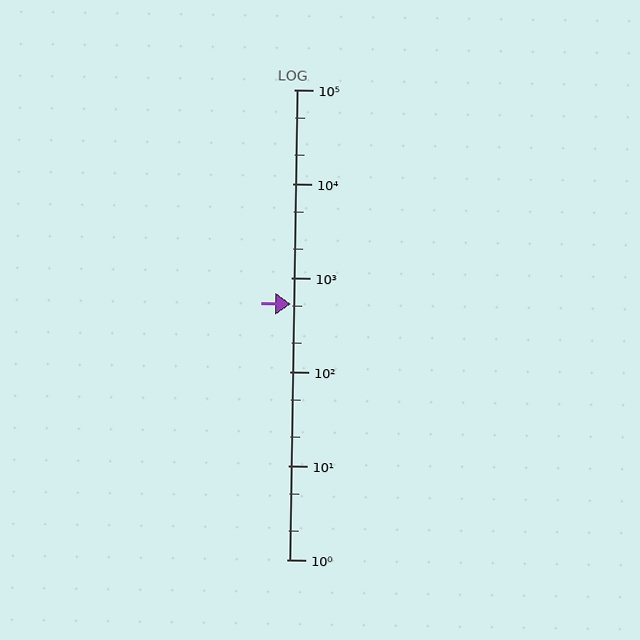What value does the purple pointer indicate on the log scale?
The pointer indicates approximately 520.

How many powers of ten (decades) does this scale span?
The scale spans 5 decades, from 1 to 100000.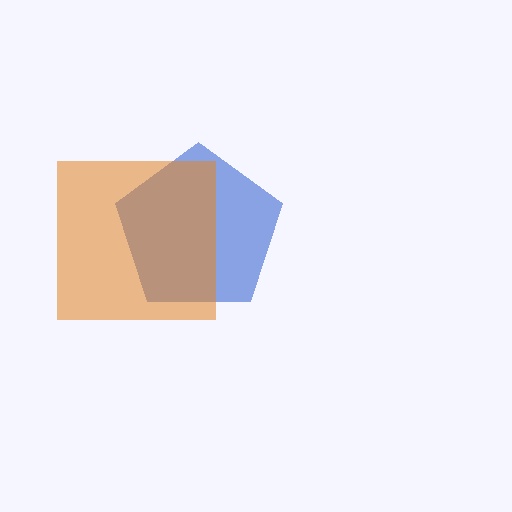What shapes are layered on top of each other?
The layered shapes are: a blue pentagon, an orange square.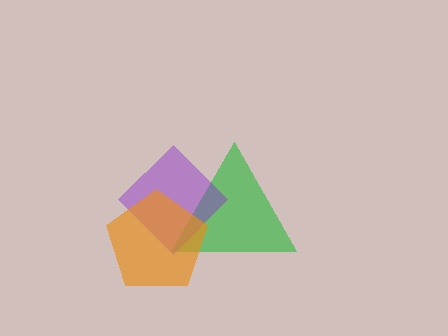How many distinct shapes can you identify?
There are 3 distinct shapes: a green triangle, a purple diamond, an orange pentagon.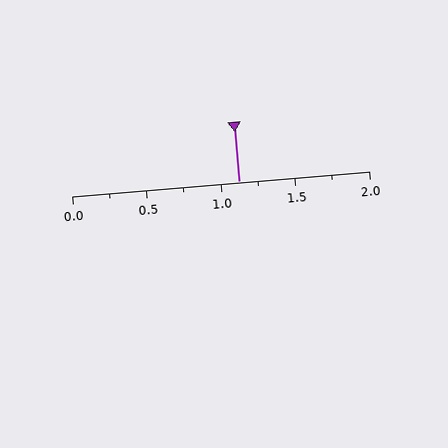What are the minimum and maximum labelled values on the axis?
The axis runs from 0.0 to 2.0.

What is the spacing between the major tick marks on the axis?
The major ticks are spaced 0.5 apart.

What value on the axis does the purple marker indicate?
The marker indicates approximately 1.12.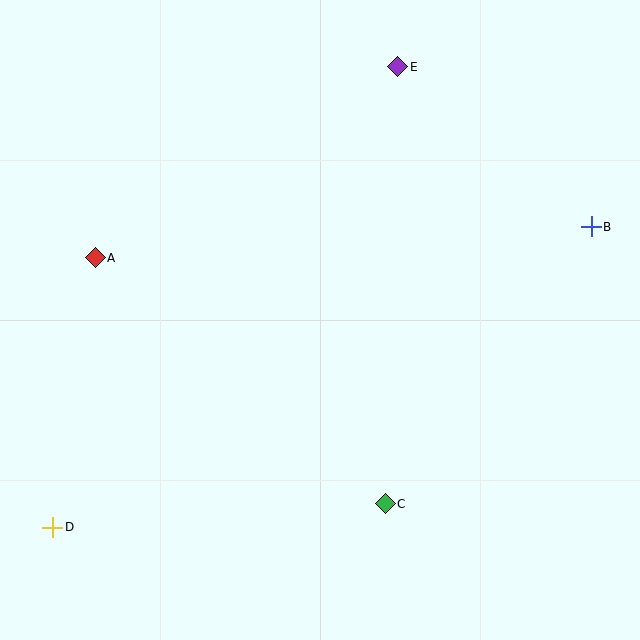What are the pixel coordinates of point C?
Point C is at (385, 504).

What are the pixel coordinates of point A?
Point A is at (95, 258).